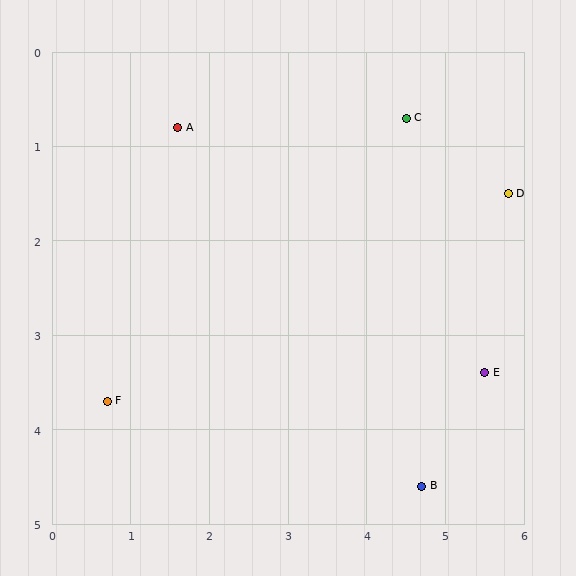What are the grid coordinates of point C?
Point C is at approximately (4.5, 0.7).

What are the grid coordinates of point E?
Point E is at approximately (5.5, 3.4).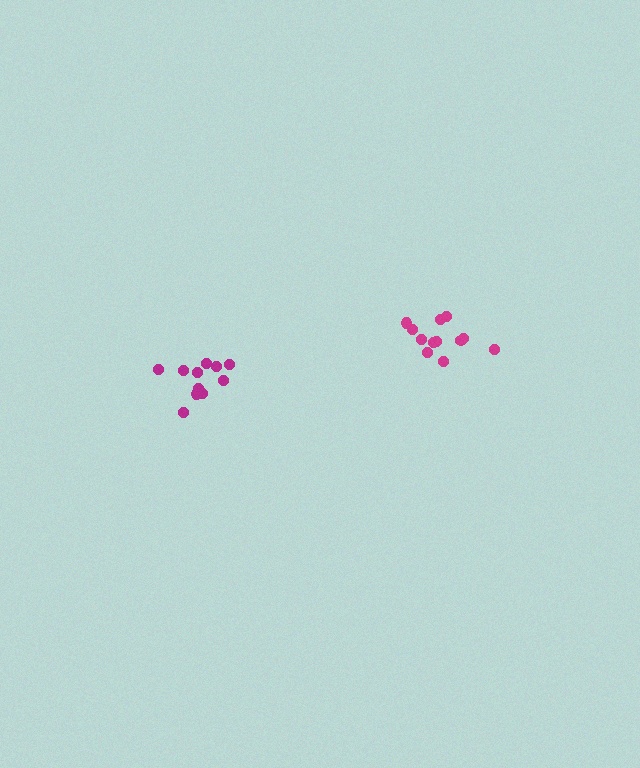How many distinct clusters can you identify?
There are 2 distinct clusters.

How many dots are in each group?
Group 1: 11 dots, Group 2: 12 dots (23 total).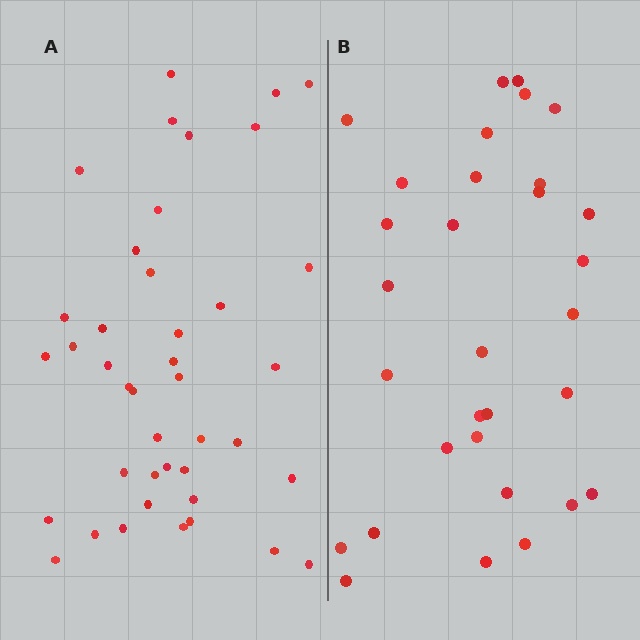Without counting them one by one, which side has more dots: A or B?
Region A (the left region) has more dots.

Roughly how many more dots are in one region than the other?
Region A has roughly 10 or so more dots than region B.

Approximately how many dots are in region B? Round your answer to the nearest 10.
About 30 dots. (The exact count is 31, which rounds to 30.)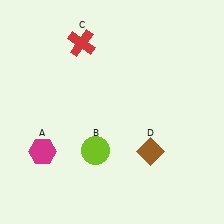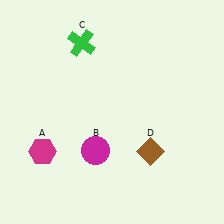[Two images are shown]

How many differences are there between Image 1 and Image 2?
There are 2 differences between the two images.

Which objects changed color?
B changed from lime to magenta. C changed from red to green.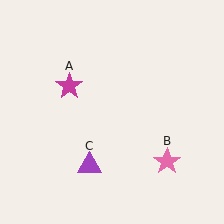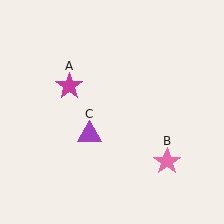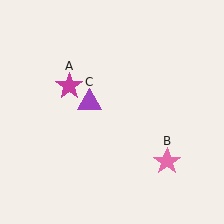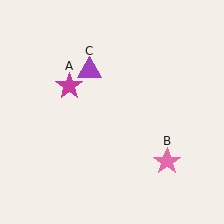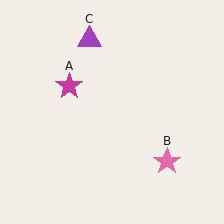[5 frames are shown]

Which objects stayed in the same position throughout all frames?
Magenta star (object A) and pink star (object B) remained stationary.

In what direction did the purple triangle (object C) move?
The purple triangle (object C) moved up.